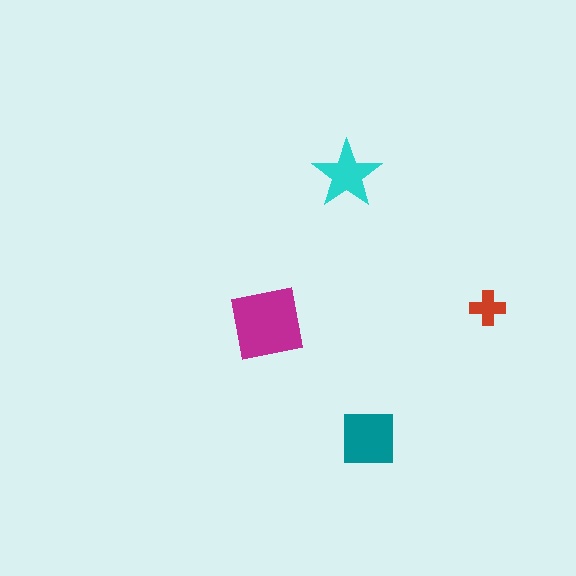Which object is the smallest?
The red cross.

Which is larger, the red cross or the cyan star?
The cyan star.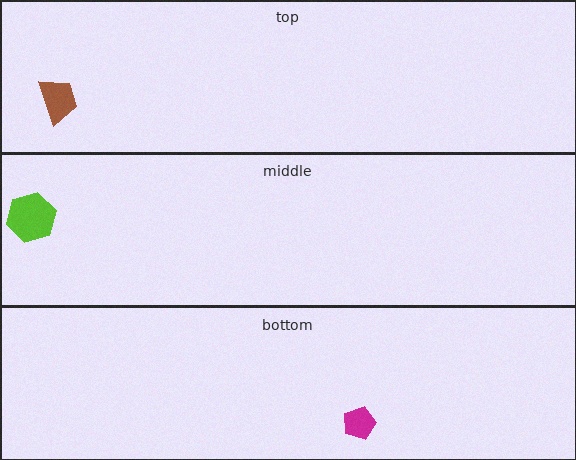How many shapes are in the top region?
1.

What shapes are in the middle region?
The lime hexagon.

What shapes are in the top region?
The brown trapezoid.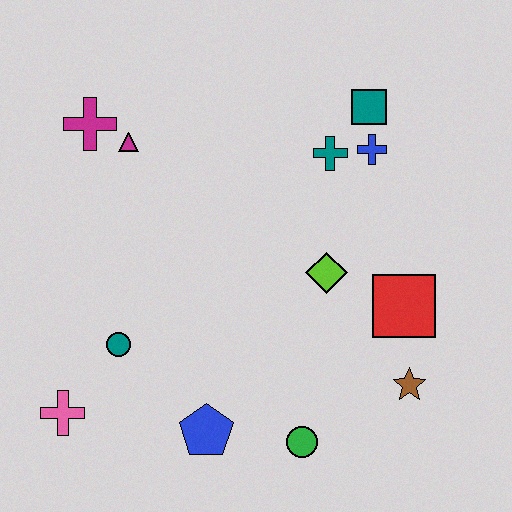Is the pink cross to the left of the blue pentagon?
Yes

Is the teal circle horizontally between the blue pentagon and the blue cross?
No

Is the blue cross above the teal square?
No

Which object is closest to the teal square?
The blue cross is closest to the teal square.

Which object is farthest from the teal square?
The pink cross is farthest from the teal square.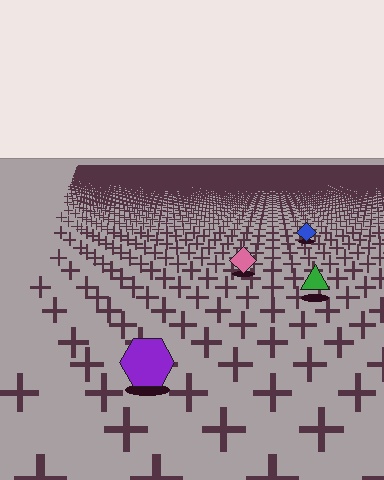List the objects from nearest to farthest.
From nearest to farthest: the purple hexagon, the green triangle, the pink diamond, the blue diamond.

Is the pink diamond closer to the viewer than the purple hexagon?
No. The purple hexagon is closer — you can tell from the texture gradient: the ground texture is coarser near it.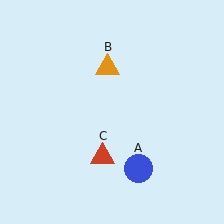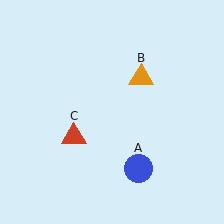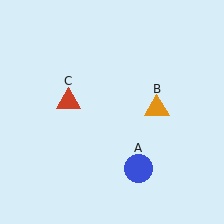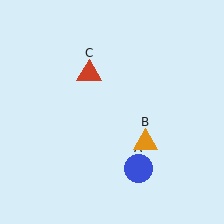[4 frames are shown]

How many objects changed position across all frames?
2 objects changed position: orange triangle (object B), red triangle (object C).